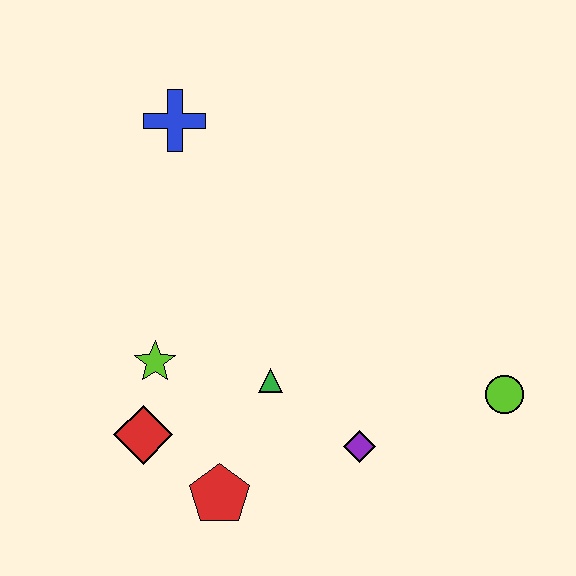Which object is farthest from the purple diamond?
The blue cross is farthest from the purple diamond.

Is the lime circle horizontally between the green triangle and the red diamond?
No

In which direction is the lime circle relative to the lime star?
The lime circle is to the right of the lime star.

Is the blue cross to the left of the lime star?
No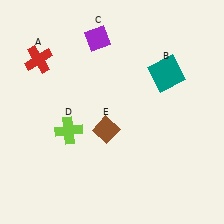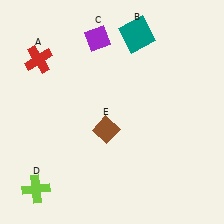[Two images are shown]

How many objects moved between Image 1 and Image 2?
2 objects moved between the two images.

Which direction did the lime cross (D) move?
The lime cross (D) moved down.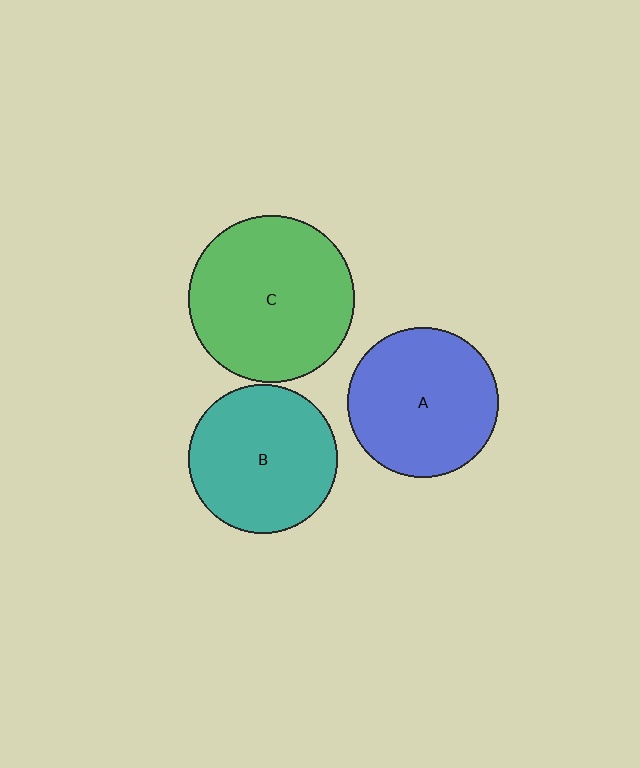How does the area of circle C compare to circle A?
Approximately 1.2 times.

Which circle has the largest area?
Circle C (green).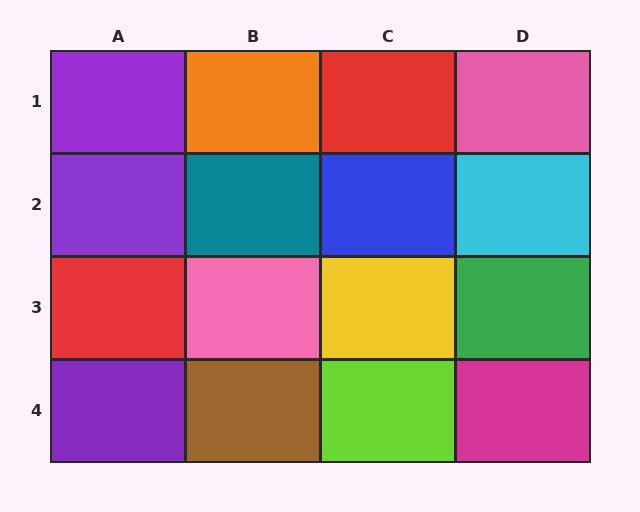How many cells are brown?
1 cell is brown.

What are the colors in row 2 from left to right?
Purple, teal, blue, cyan.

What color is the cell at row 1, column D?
Pink.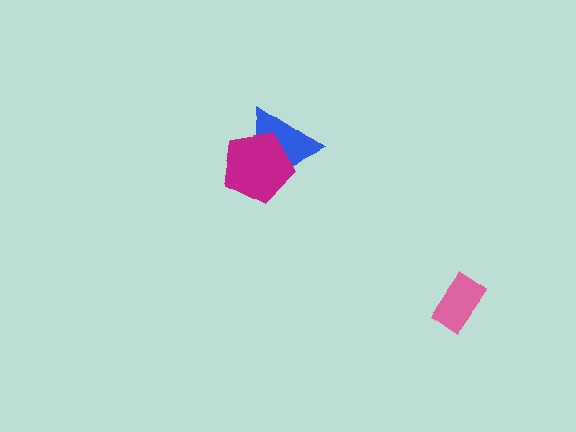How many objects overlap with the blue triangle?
1 object overlaps with the blue triangle.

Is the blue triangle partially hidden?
Yes, it is partially covered by another shape.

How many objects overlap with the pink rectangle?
0 objects overlap with the pink rectangle.